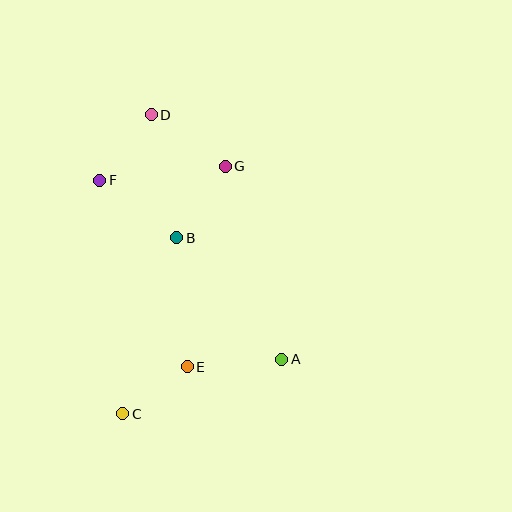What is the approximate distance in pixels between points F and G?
The distance between F and G is approximately 127 pixels.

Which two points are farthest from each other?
Points C and D are farthest from each other.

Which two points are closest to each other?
Points C and E are closest to each other.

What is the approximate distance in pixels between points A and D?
The distance between A and D is approximately 277 pixels.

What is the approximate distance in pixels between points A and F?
The distance between A and F is approximately 255 pixels.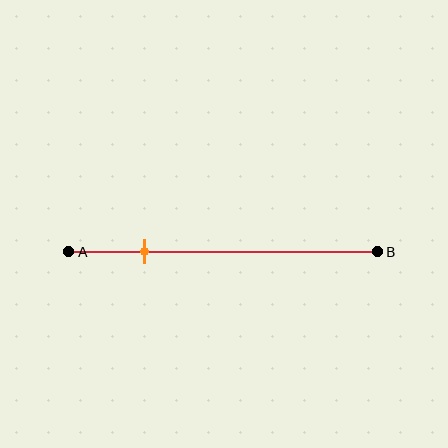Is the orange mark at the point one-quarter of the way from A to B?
Yes, the mark is approximately at the one-quarter point.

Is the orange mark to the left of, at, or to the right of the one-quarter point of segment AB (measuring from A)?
The orange mark is approximately at the one-quarter point of segment AB.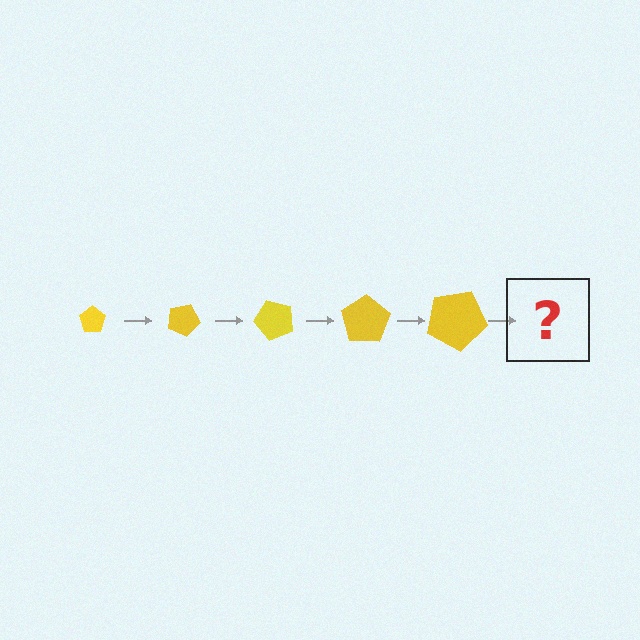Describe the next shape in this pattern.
It should be a pentagon, larger than the previous one and rotated 125 degrees from the start.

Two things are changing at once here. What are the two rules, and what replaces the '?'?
The two rules are that the pentagon grows larger each step and it rotates 25 degrees each step. The '?' should be a pentagon, larger than the previous one and rotated 125 degrees from the start.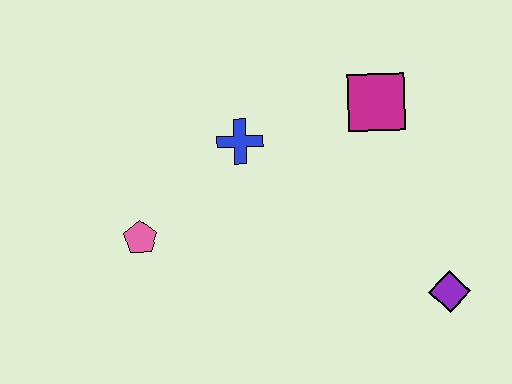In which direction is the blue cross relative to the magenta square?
The blue cross is to the left of the magenta square.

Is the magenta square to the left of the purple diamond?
Yes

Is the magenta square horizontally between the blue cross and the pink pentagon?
No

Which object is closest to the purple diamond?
The magenta square is closest to the purple diamond.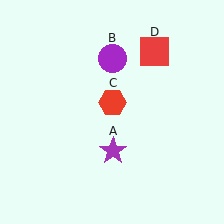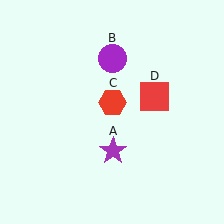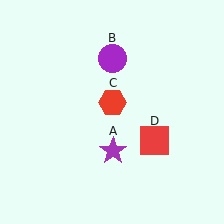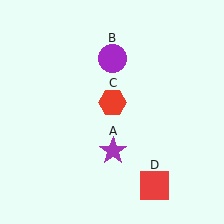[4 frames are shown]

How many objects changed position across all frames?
1 object changed position: red square (object D).